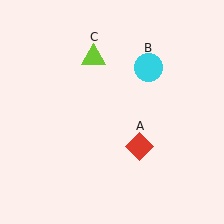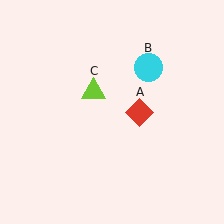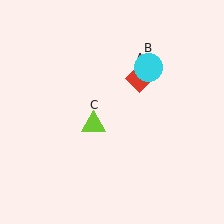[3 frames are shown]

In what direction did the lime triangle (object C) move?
The lime triangle (object C) moved down.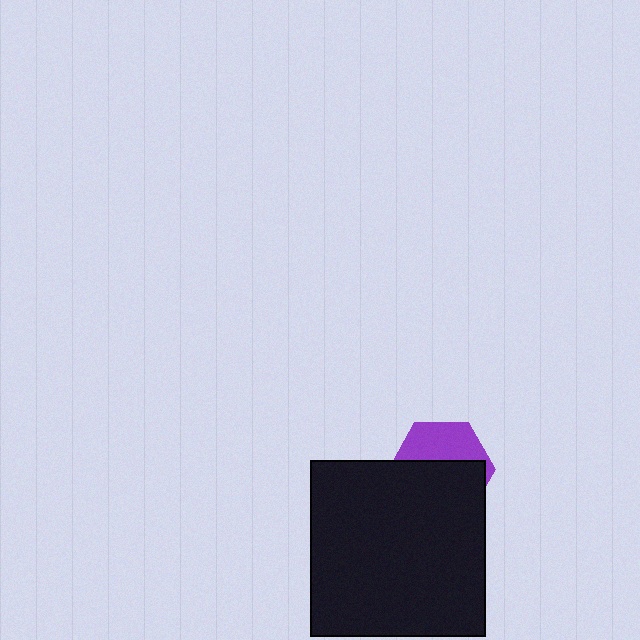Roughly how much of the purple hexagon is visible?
A small part of it is visible (roughly 40%).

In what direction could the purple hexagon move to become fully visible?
The purple hexagon could move up. That would shift it out from behind the black square entirely.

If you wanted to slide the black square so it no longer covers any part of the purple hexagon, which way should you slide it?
Slide it down — that is the most direct way to separate the two shapes.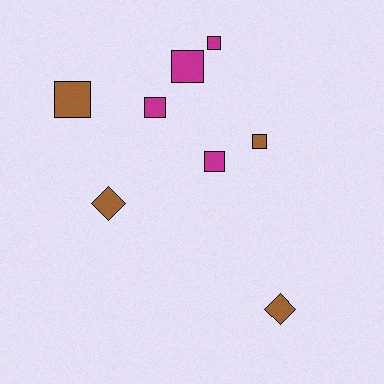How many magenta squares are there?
There are 4 magenta squares.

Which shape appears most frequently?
Square, with 6 objects.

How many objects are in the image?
There are 8 objects.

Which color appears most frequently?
Magenta, with 4 objects.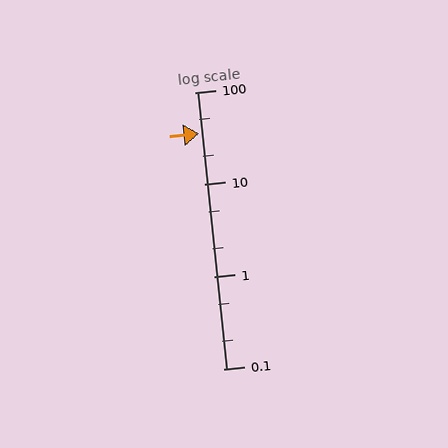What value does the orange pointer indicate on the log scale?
The pointer indicates approximately 36.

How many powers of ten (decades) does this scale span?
The scale spans 3 decades, from 0.1 to 100.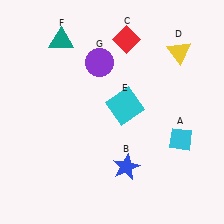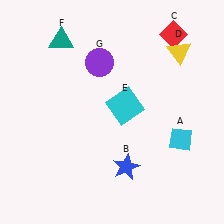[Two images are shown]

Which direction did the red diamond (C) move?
The red diamond (C) moved right.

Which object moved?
The red diamond (C) moved right.